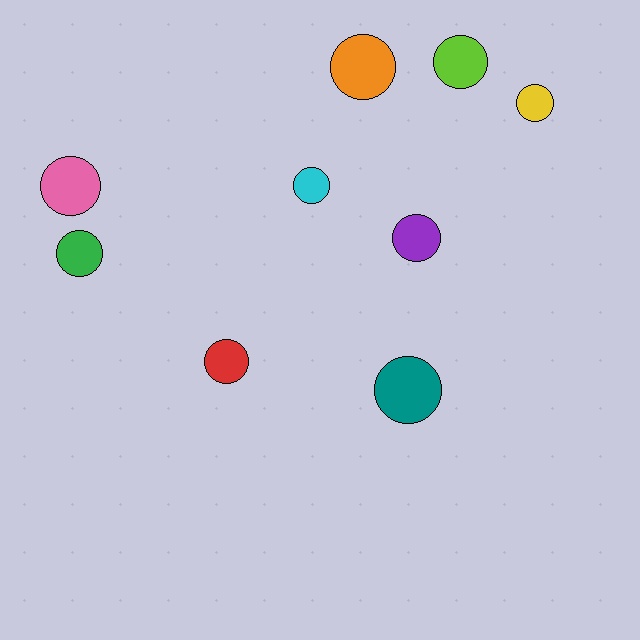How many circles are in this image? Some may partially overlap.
There are 9 circles.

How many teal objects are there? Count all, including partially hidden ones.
There is 1 teal object.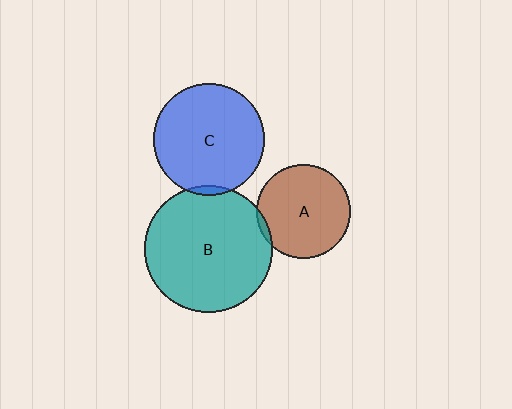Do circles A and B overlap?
Yes.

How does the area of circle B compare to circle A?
Approximately 1.8 times.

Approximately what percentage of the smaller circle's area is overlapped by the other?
Approximately 5%.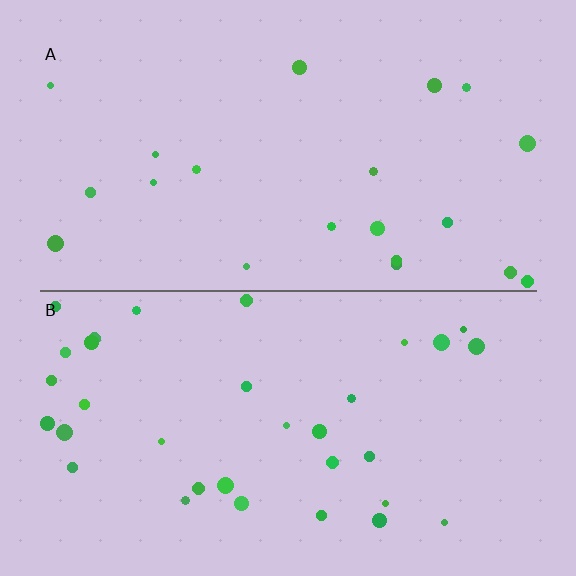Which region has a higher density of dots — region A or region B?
B (the bottom).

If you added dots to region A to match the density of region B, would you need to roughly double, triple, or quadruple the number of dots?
Approximately double.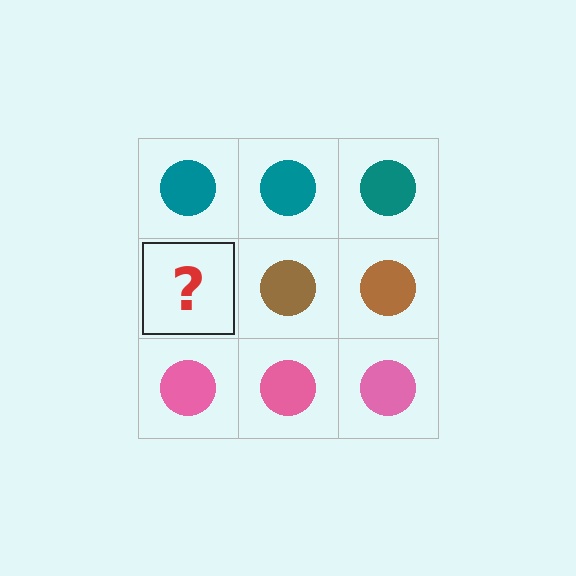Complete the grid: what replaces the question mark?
The question mark should be replaced with a brown circle.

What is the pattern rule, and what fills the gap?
The rule is that each row has a consistent color. The gap should be filled with a brown circle.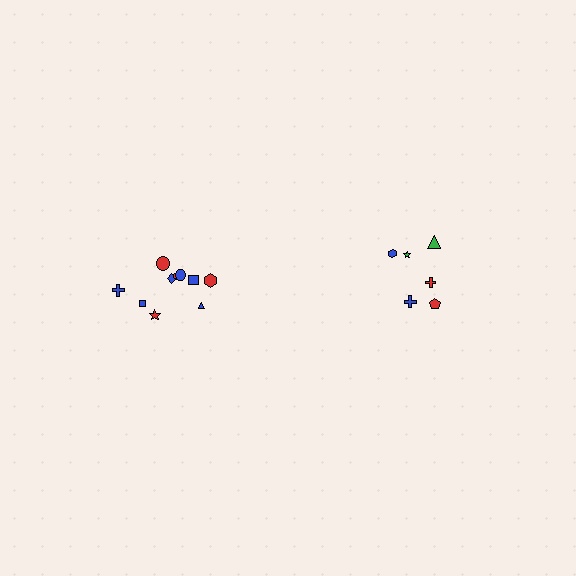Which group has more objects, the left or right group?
The left group.